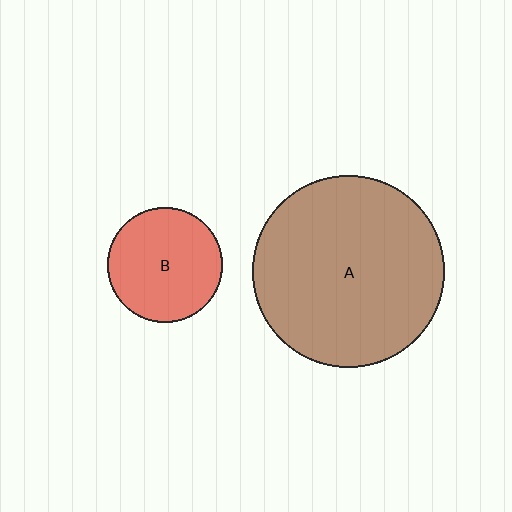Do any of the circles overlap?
No, none of the circles overlap.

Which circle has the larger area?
Circle A (brown).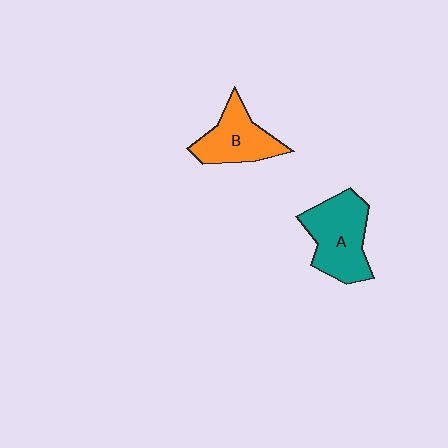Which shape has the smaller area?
Shape B (orange).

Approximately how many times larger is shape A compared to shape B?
Approximately 1.3 times.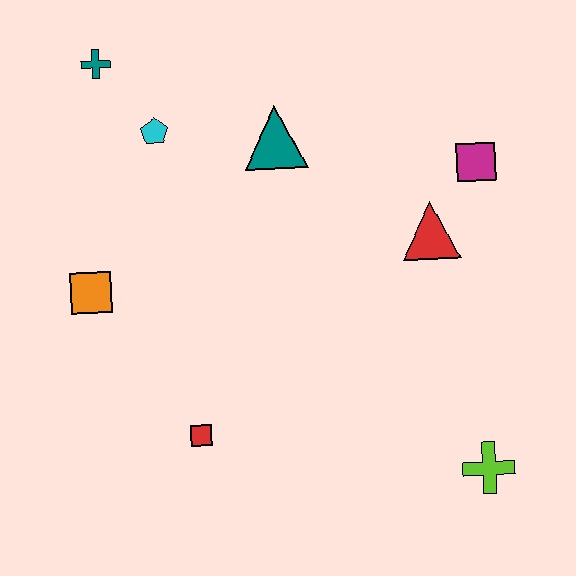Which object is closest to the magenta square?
The red triangle is closest to the magenta square.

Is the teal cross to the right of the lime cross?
No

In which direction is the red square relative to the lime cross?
The red square is to the left of the lime cross.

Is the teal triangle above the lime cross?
Yes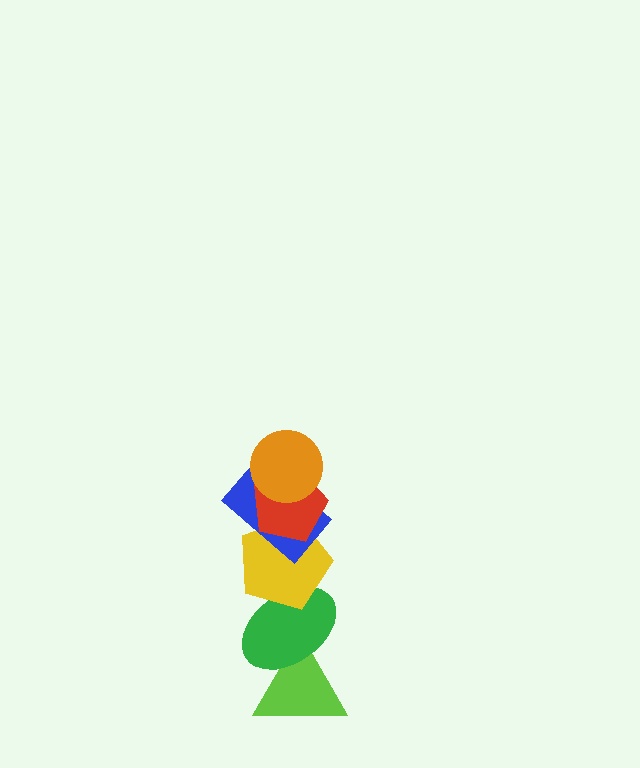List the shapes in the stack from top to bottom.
From top to bottom: the orange circle, the red pentagon, the blue rectangle, the yellow pentagon, the green ellipse, the lime triangle.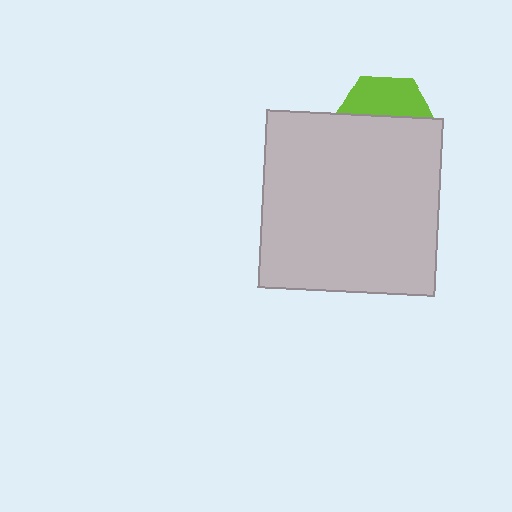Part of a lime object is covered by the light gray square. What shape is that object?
It is a hexagon.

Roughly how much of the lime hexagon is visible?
A small part of it is visible (roughly 38%).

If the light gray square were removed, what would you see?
You would see the complete lime hexagon.